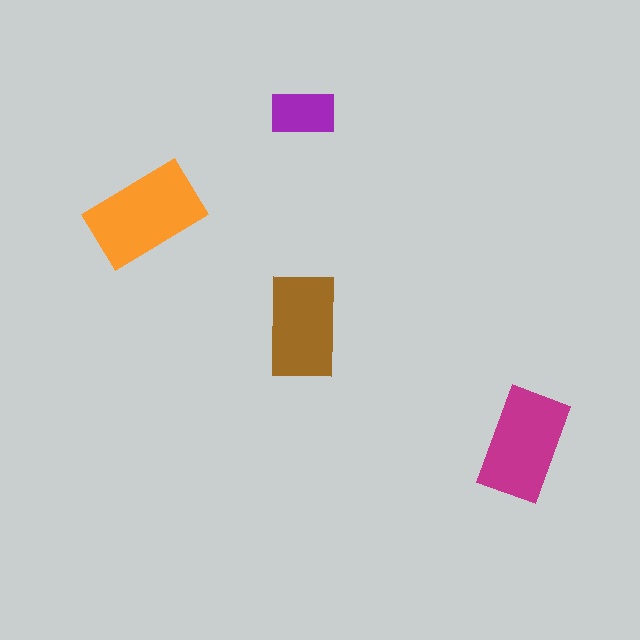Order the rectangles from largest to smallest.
the orange one, the magenta one, the brown one, the purple one.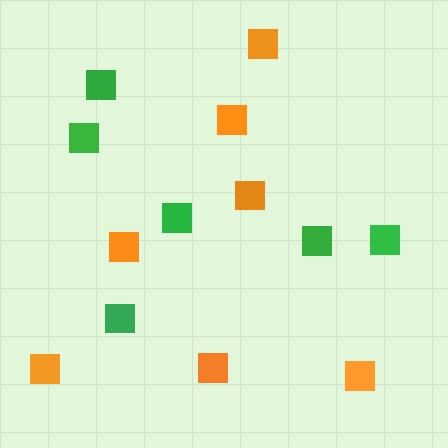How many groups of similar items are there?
There are 2 groups: one group of green squares (6) and one group of orange squares (7).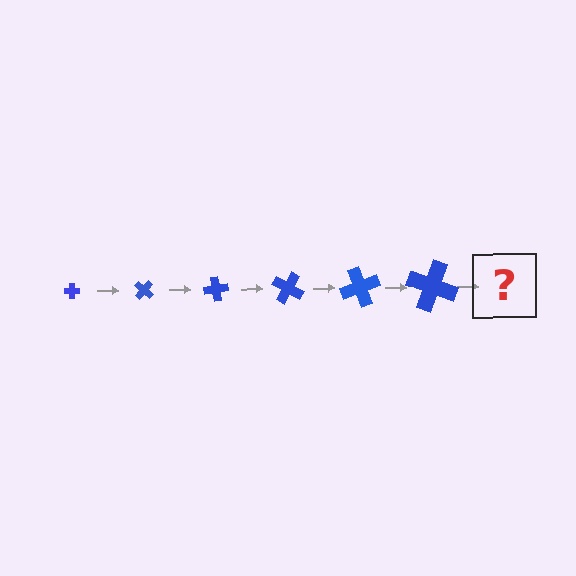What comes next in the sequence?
The next element should be a cross, larger than the previous one and rotated 240 degrees from the start.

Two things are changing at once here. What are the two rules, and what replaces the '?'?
The two rules are that the cross grows larger each step and it rotates 40 degrees each step. The '?' should be a cross, larger than the previous one and rotated 240 degrees from the start.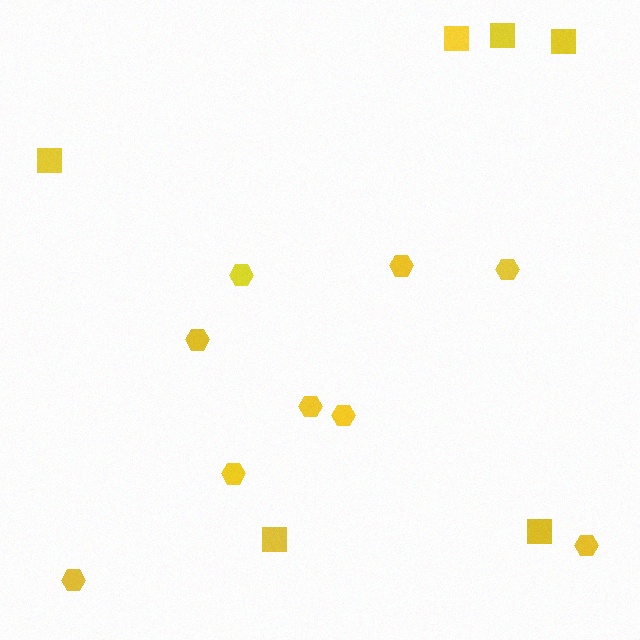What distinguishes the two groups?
There are 2 groups: one group of hexagons (9) and one group of squares (6).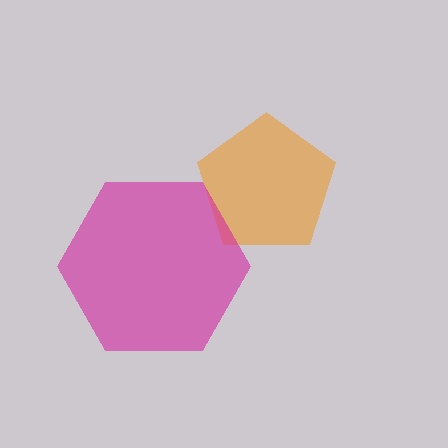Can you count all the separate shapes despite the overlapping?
Yes, there are 2 separate shapes.